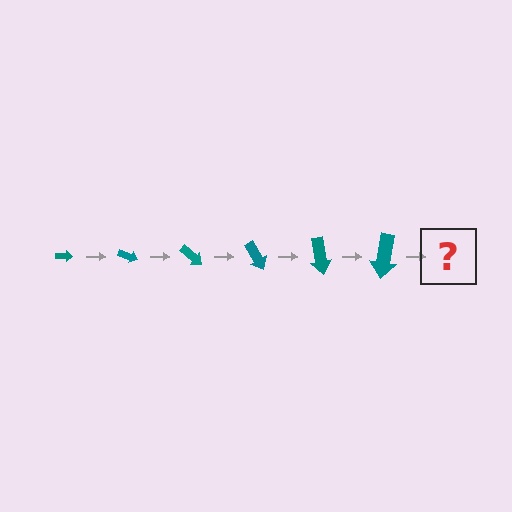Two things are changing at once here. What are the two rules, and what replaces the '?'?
The two rules are that the arrow grows larger each step and it rotates 20 degrees each step. The '?' should be an arrow, larger than the previous one and rotated 120 degrees from the start.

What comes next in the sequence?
The next element should be an arrow, larger than the previous one and rotated 120 degrees from the start.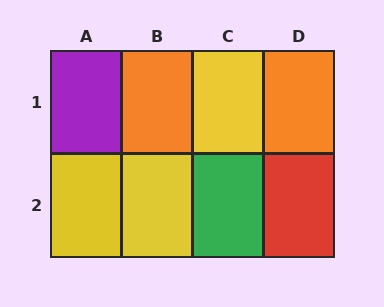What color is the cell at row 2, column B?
Yellow.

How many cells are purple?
1 cell is purple.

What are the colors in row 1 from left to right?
Purple, orange, yellow, orange.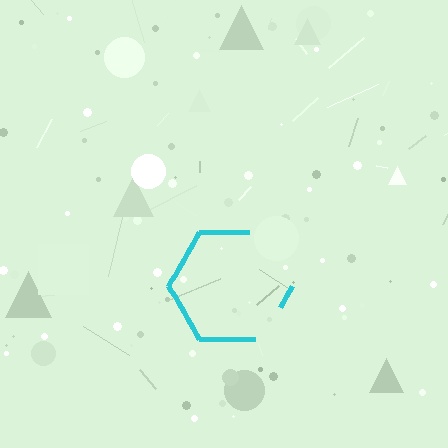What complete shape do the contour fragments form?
The contour fragments form a hexagon.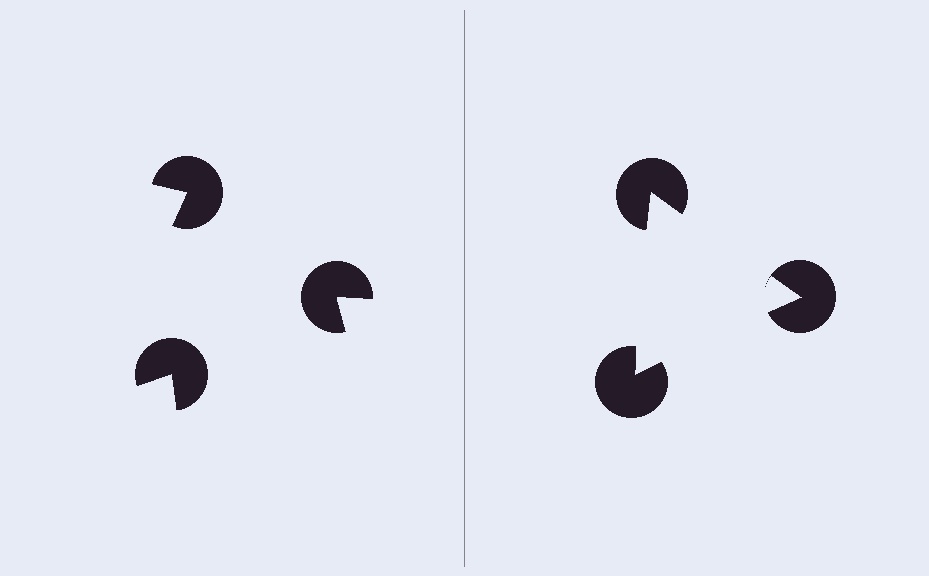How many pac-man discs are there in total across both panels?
6 — 3 on each side.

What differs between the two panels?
The pac-man discs are positioned identically on both sides; only the wedge orientations differ. On the right they align to a triangle; on the left they are misaligned.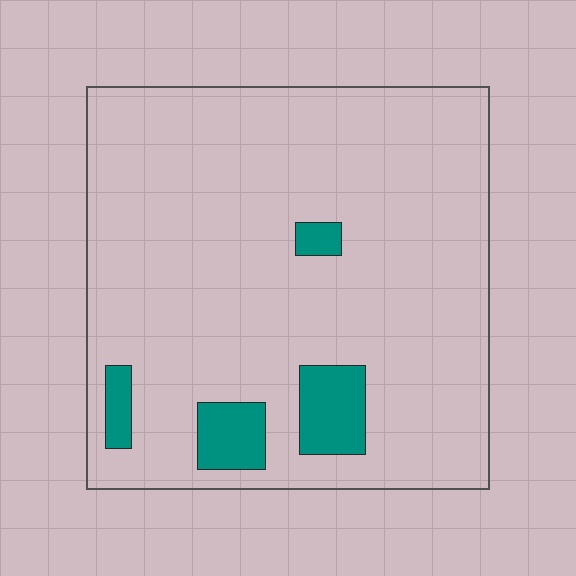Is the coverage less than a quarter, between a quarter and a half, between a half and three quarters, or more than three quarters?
Less than a quarter.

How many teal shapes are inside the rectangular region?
4.